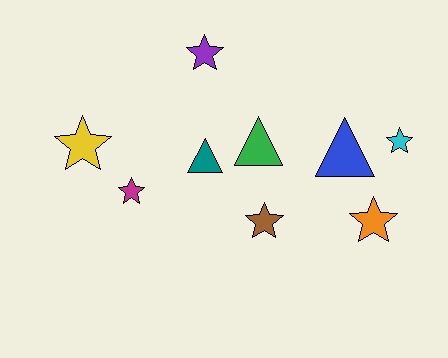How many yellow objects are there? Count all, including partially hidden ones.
There is 1 yellow object.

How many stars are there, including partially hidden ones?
There are 6 stars.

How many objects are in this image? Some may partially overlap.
There are 9 objects.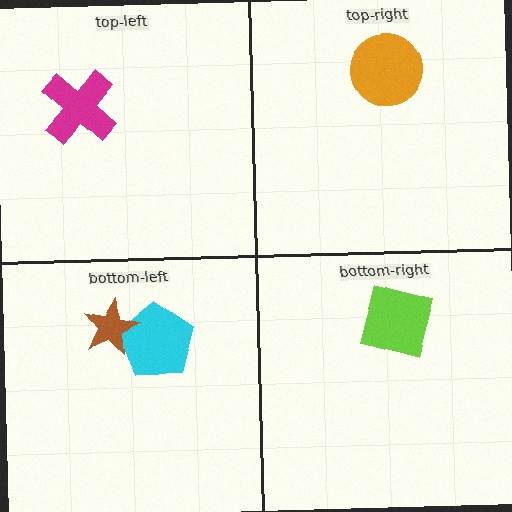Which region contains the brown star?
The bottom-left region.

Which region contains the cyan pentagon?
The bottom-left region.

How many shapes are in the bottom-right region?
1.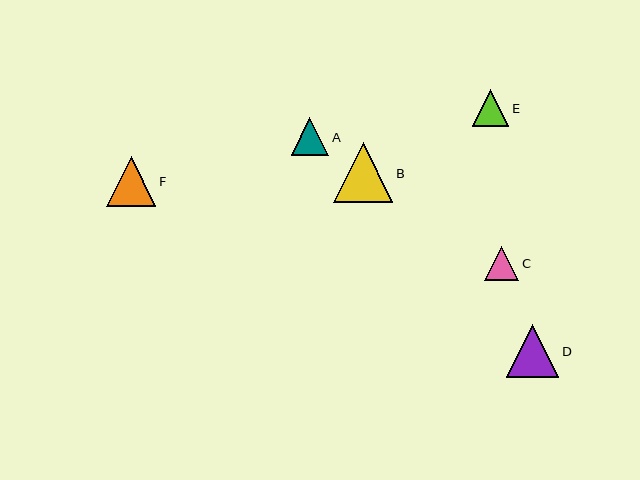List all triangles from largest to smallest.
From largest to smallest: B, D, F, A, E, C.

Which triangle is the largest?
Triangle B is the largest with a size of approximately 59 pixels.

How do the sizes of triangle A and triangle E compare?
Triangle A and triangle E are approximately the same size.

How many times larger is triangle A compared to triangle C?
Triangle A is approximately 1.1 times the size of triangle C.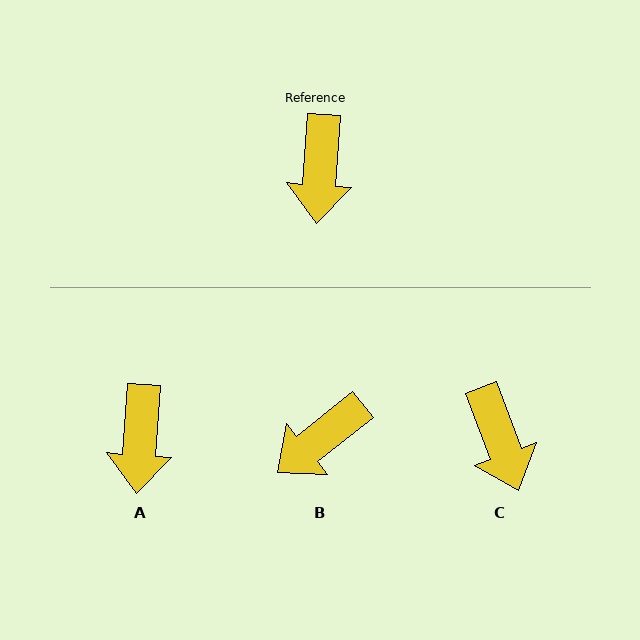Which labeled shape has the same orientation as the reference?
A.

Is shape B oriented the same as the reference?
No, it is off by about 48 degrees.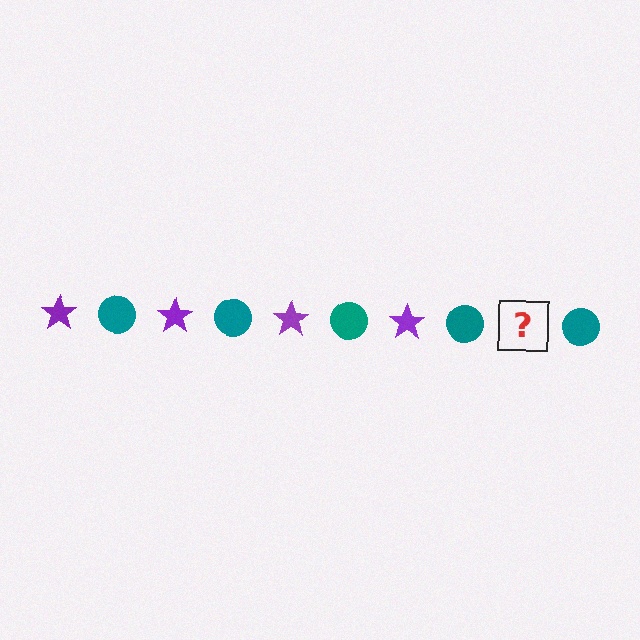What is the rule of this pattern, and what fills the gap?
The rule is that the pattern alternates between purple star and teal circle. The gap should be filled with a purple star.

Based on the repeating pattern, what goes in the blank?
The blank should be a purple star.